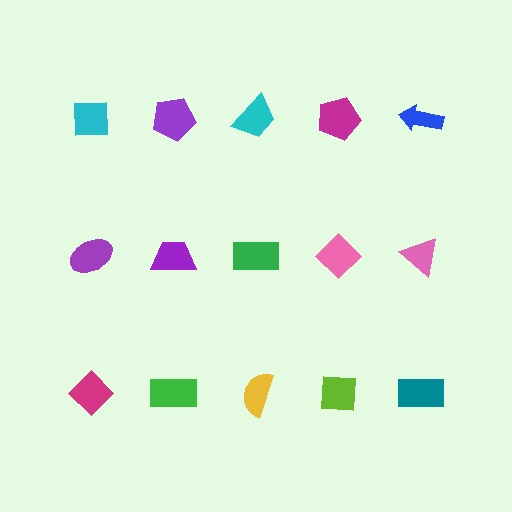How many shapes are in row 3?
5 shapes.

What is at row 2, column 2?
A purple trapezoid.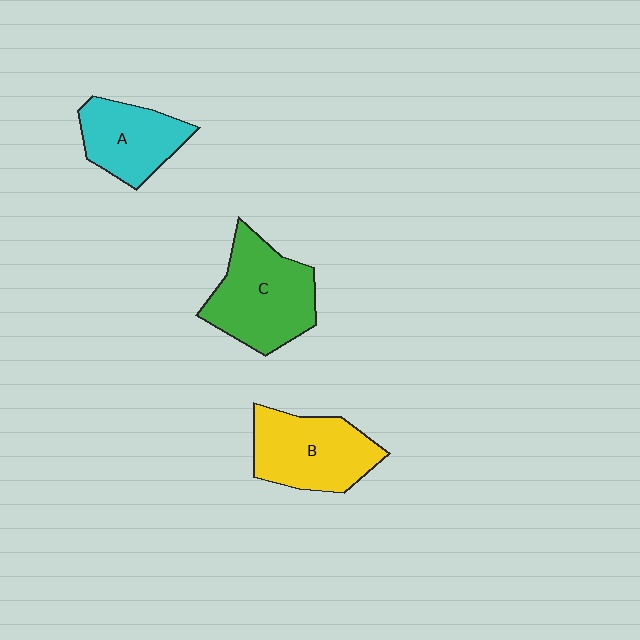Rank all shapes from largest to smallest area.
From largest to smallest: C (green), B (yellow), A (cyan).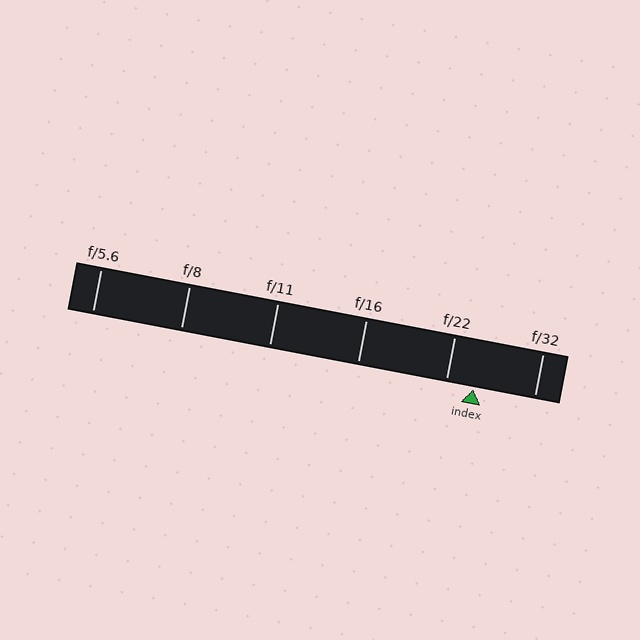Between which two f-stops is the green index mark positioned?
The index mark is between f/22 and f/32.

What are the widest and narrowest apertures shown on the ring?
The widest aperture shown is f/5.6 and the narrowest is f/32.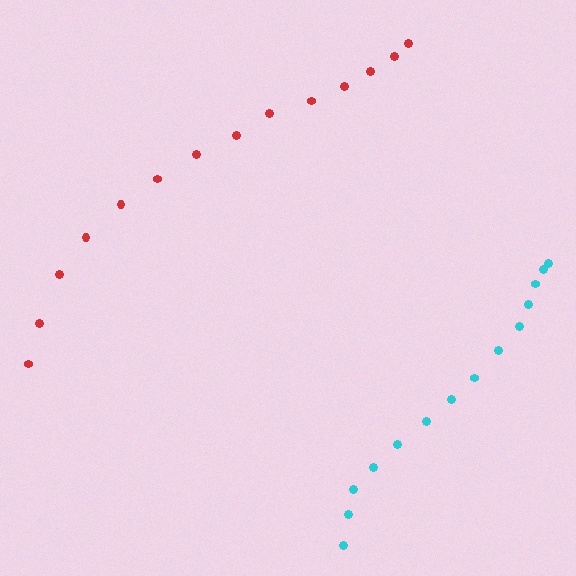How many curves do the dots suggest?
There are 2 distinct paths.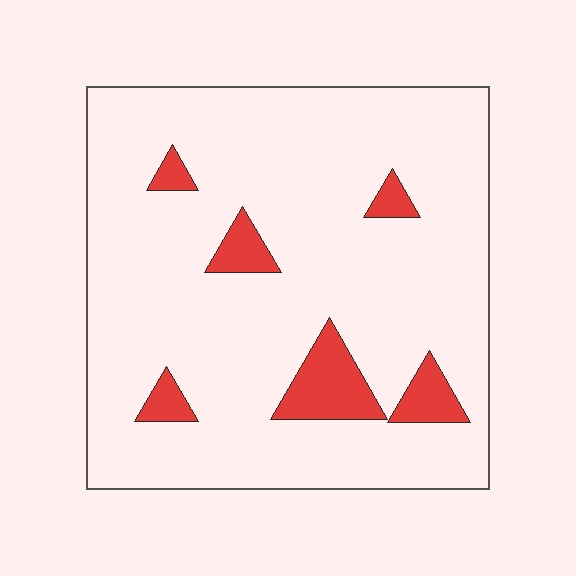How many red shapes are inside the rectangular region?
6.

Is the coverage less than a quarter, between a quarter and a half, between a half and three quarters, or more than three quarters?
Less than a quarter.